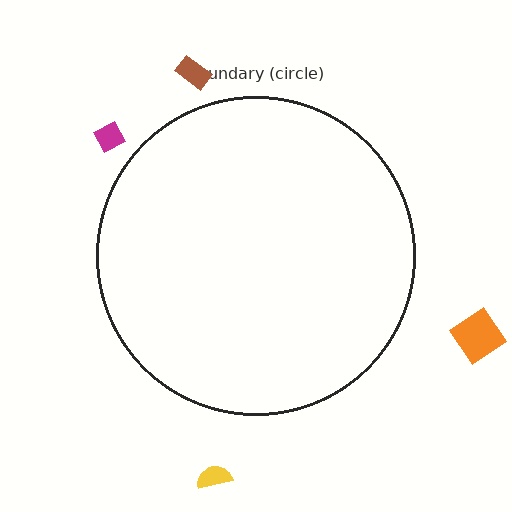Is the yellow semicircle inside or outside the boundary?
Outside.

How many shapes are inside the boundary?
0 inside, 4 outside.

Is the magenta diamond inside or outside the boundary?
Outside.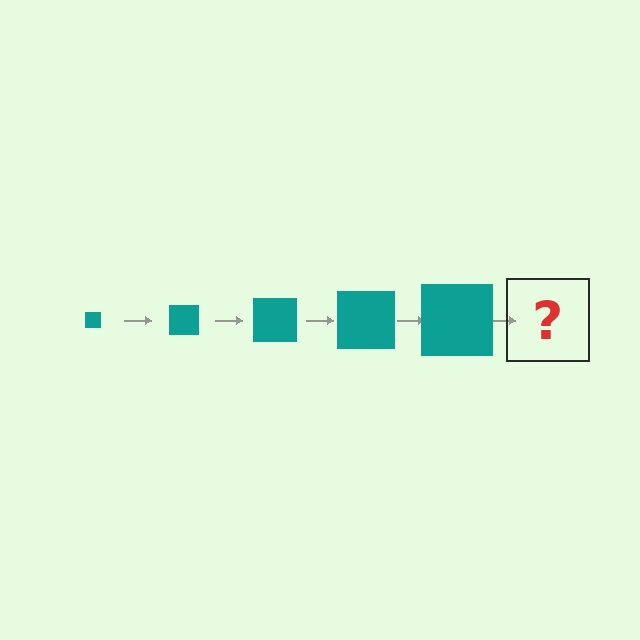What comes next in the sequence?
The next element should be a teal square, larger than the previous one.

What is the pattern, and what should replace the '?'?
The pattern is that the square gets progressively larger each step. The '?' should be a teal square, larger than the previous one.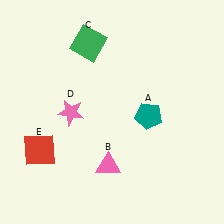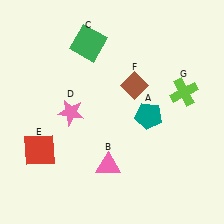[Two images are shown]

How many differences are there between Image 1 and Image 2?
There are 2 differences between the two images.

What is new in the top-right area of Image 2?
A brown diamond (F) was added in the top-right area of Image 2.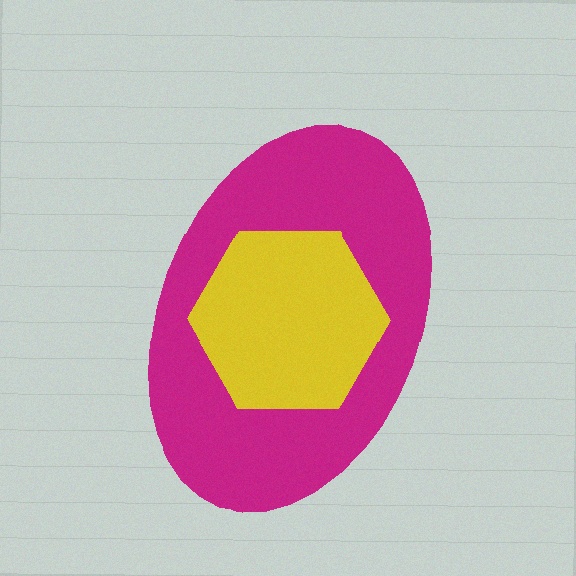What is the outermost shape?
The magenta ellipse.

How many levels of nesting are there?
2.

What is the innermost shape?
The yellow hexagon.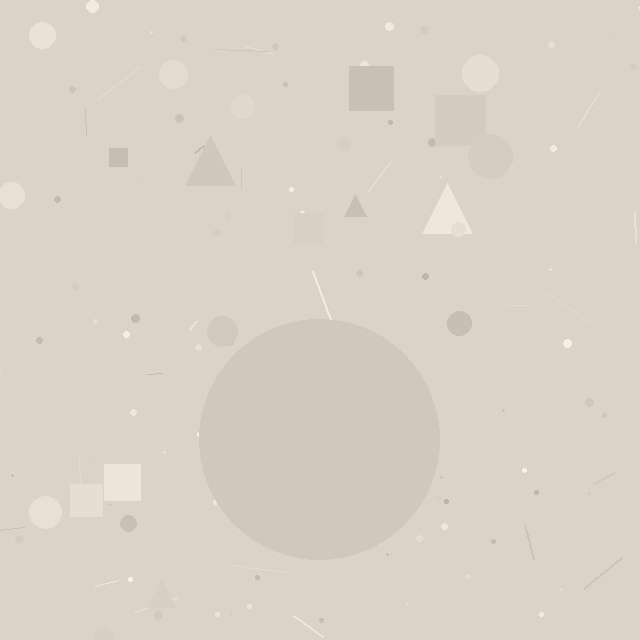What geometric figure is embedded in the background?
A circle is embedded in the background.